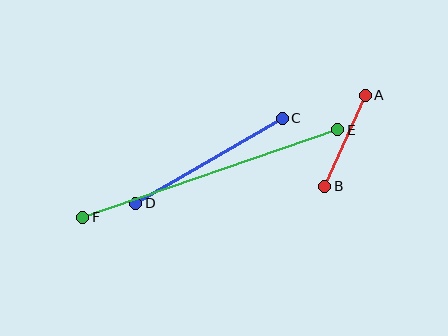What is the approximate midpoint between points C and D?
The midpoint is at approximately (209, 161) pixels.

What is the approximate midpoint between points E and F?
The midpoint is at approximately (210, 173) pixels.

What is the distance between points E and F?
The distance is approximately 270 pixels.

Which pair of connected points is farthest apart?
Points E and F are farthest apart.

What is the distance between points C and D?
The distance is approximately 169 pixels.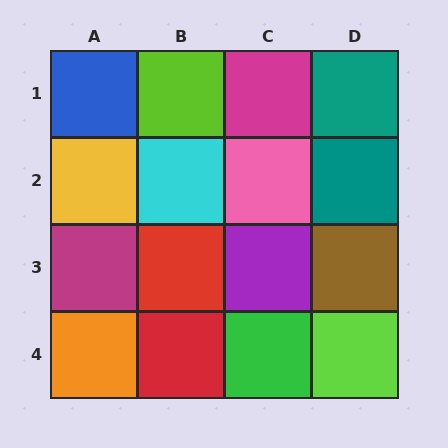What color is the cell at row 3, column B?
Red.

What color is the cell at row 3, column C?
Purple.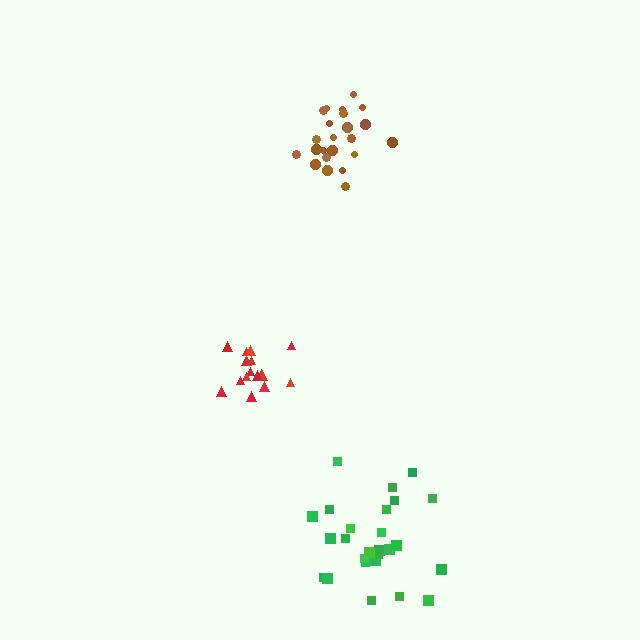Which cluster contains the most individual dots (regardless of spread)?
Green (26).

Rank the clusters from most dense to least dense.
brown, red, green.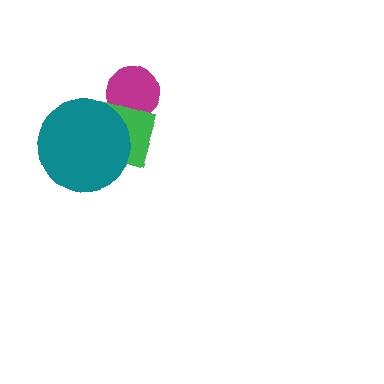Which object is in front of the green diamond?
The teal circle is in front of the green diamond.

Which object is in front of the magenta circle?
The green diamond is in front of the magenta circle.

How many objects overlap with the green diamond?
2 objects overlap with the green diamond.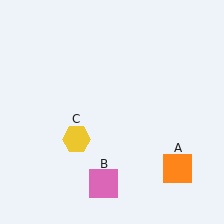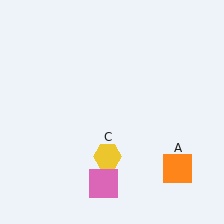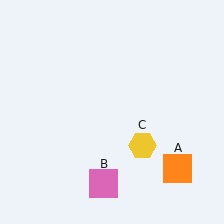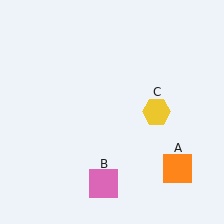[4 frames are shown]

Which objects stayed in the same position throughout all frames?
Orange square (object A) and pink square (object B) remained stationary.